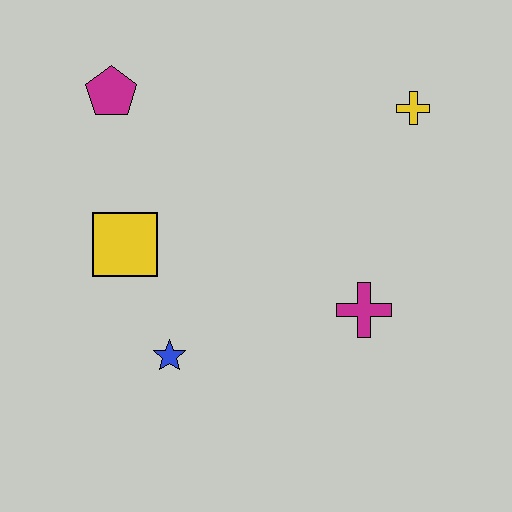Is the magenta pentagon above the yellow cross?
Yes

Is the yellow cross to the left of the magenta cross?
No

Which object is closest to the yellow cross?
The magenta cross is closest to the yellow cross.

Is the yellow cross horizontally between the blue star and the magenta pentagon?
No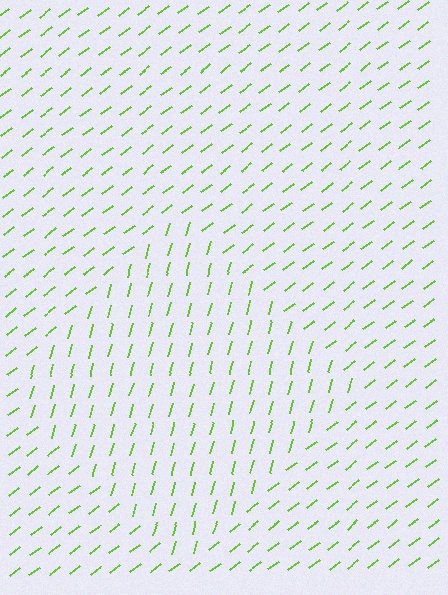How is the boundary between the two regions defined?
The boundary is defined purely by a change in line orientation (approximately 38 degrees difference). All lines are the same color and thickness.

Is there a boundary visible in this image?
Yes, there is a texture boundary formed by a change in line orientation.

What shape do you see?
I see a diamond.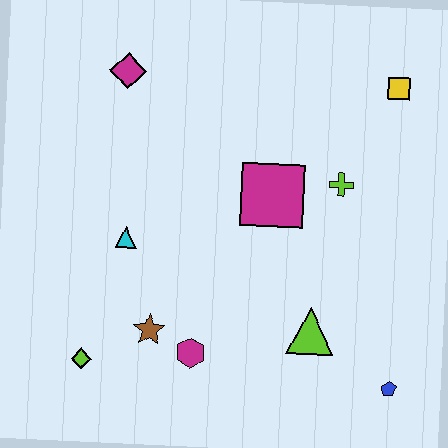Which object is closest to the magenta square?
The lime cross is closest to the magenta square.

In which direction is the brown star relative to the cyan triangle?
The brown star is below the cyan triangle.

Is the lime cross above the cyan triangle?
Yes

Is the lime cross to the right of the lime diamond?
Yes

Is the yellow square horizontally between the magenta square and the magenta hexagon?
No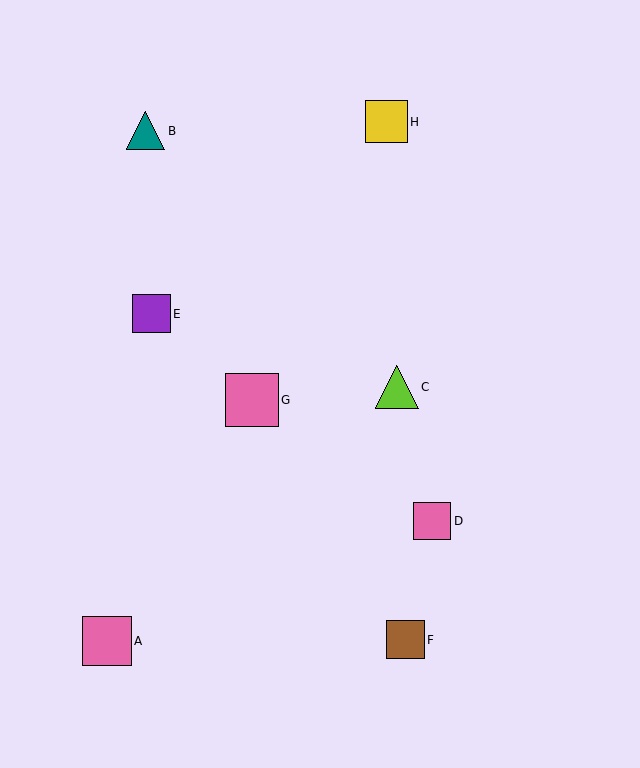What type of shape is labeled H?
Shape H is a yellow square.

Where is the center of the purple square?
The center of the purple square is at (152, 314).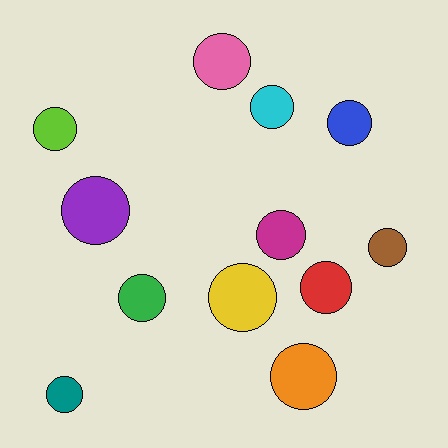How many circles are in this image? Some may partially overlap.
There are 12 circles.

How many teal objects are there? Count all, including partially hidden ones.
There is 1 teal object.